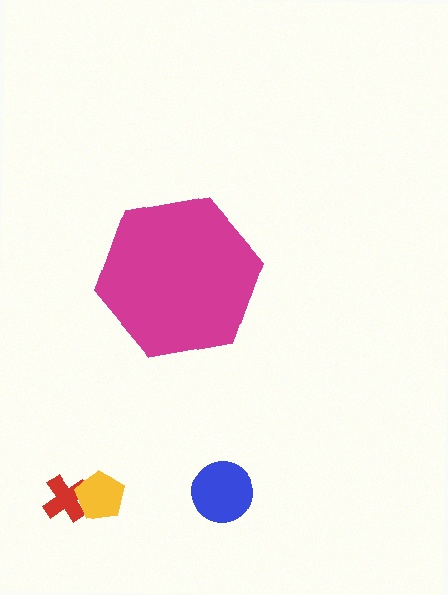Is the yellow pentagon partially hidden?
No, the yellow pentagon is fully visible.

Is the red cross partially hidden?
No, the red cross is fully visible.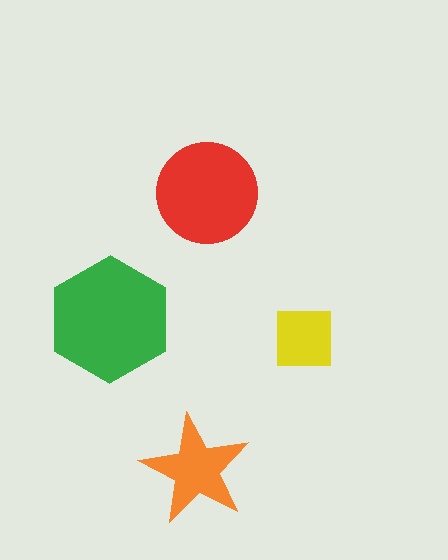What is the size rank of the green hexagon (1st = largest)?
1st.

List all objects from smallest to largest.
The yellow square, the orange star, the red circle, the green hexagon.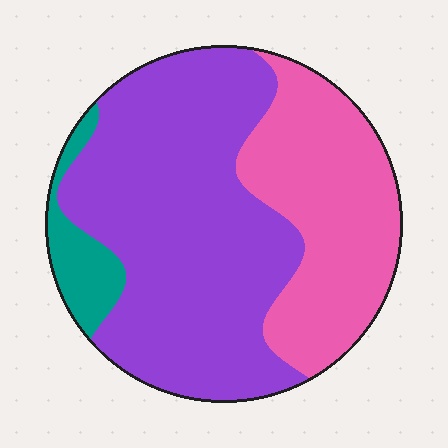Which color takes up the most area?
Purple, at roughly 60%.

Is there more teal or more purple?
Purple.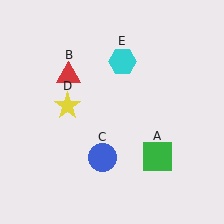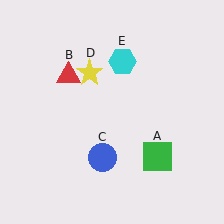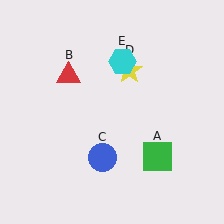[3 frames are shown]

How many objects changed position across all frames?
1 object changed position: yellow star (object D).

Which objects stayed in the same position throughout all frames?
Green square (object A) and red triangle (object B) and blue circle (object C) and cyan hexagon (object E) remained stationary.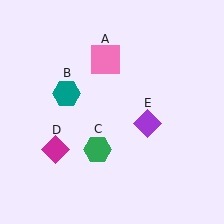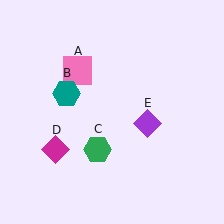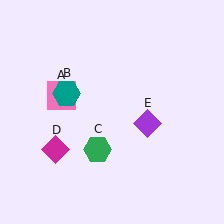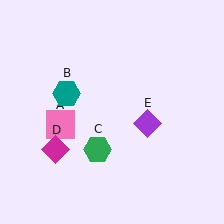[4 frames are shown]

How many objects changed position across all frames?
1 object changed position: pink square (object A).